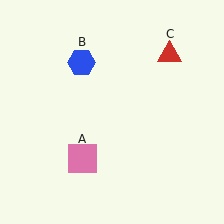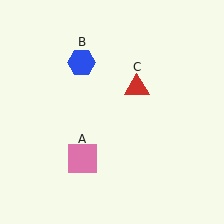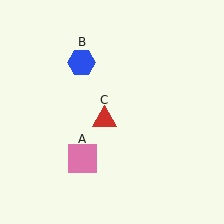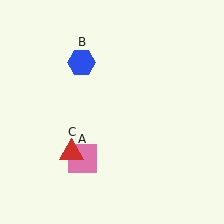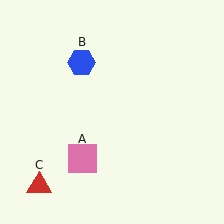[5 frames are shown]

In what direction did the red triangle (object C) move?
The red triangle (object C) moved down and to the left.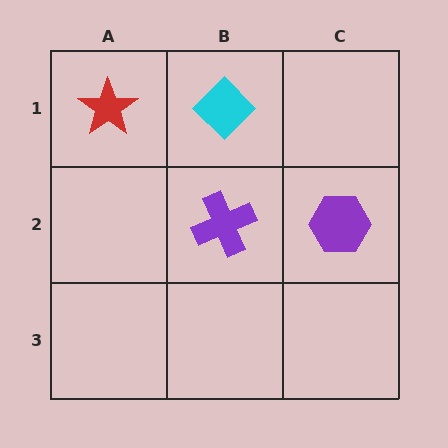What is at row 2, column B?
A purple cross.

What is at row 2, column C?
A purple hexagon.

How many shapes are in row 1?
2 shapes.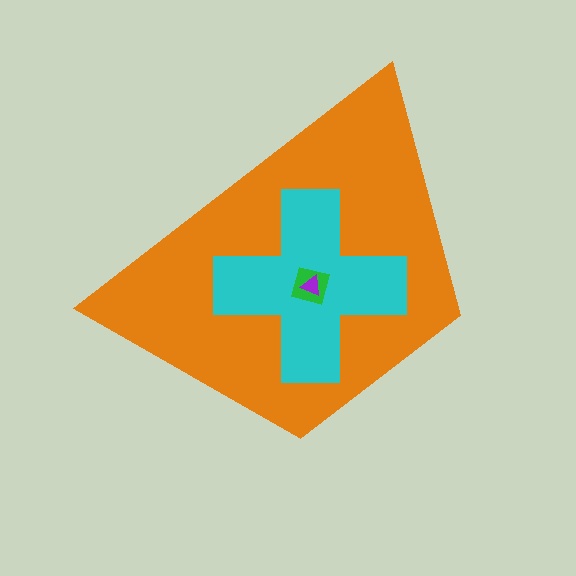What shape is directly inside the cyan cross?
The green square.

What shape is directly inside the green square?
The purple triangle.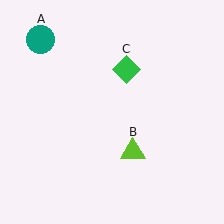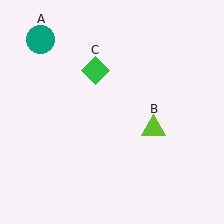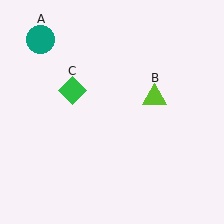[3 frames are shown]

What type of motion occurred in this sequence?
The lime triangle (object B), green diamond (object C) rotated counterclockwise around the center of the scene.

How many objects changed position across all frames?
2 objects changed position: lime triangle (object B), green diamond (object C).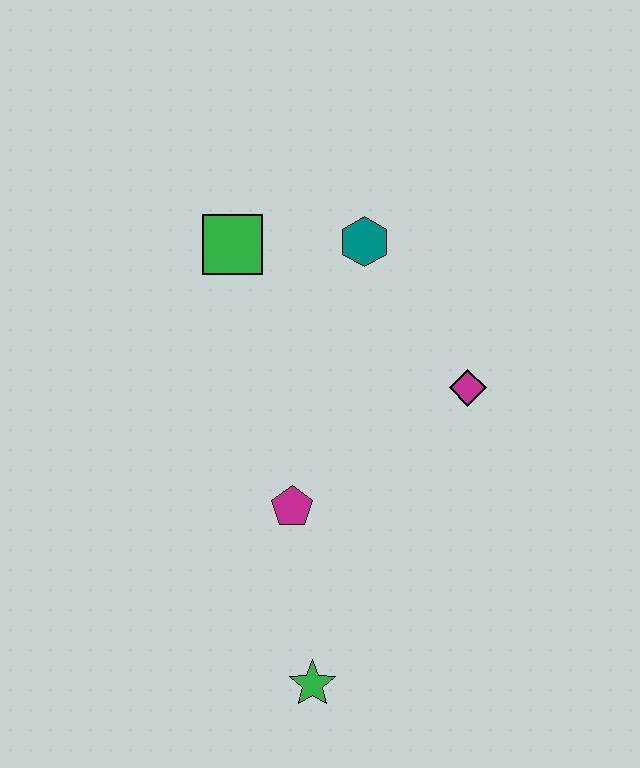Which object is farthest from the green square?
The green star is farthest from the green square.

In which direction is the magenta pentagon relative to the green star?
The magenta pentagon is above the green star.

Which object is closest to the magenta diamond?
The teal hexagon is closest to the magenta diamond.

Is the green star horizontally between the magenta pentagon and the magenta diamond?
Yes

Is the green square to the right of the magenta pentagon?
No